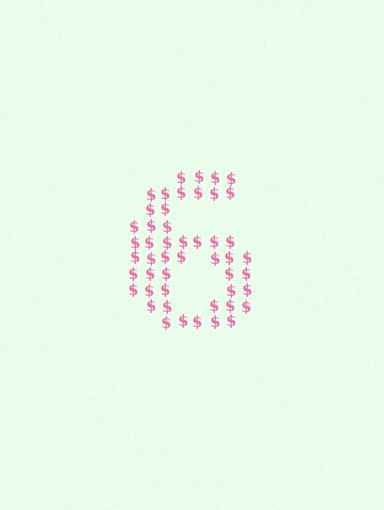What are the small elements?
The small elements are dollar signs.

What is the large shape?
The large shape is the digit 6.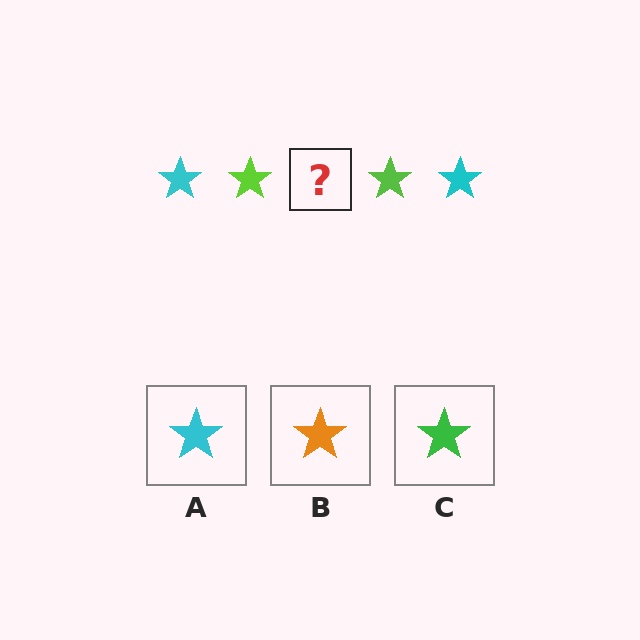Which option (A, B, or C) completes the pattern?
A.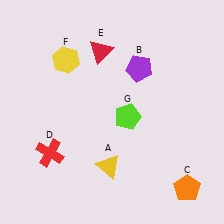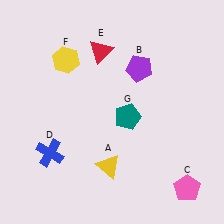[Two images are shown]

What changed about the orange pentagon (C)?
In Image 1, C is orange. In Image 2, it changed to pink.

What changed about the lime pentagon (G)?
In Image 1, G is lime. In Image 2, it changed to teal.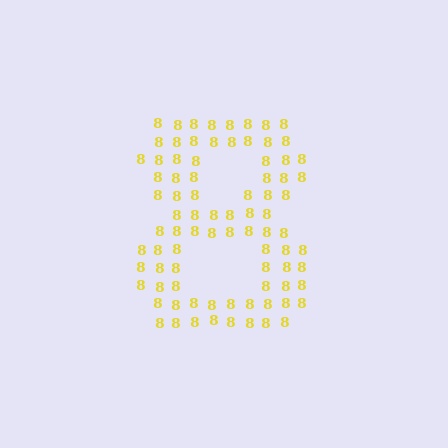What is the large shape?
The large shape is the digit 8.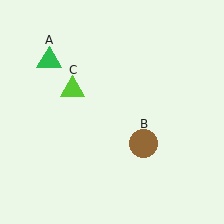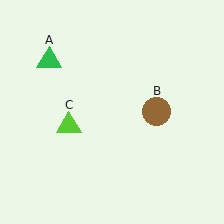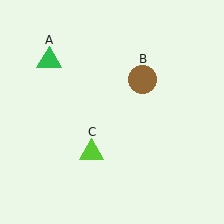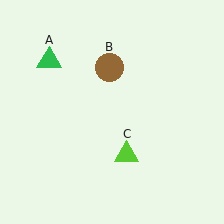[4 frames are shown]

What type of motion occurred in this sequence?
The brown circle (object B), lime triangle (object C) rotated counterclockwise around the center of the scene.